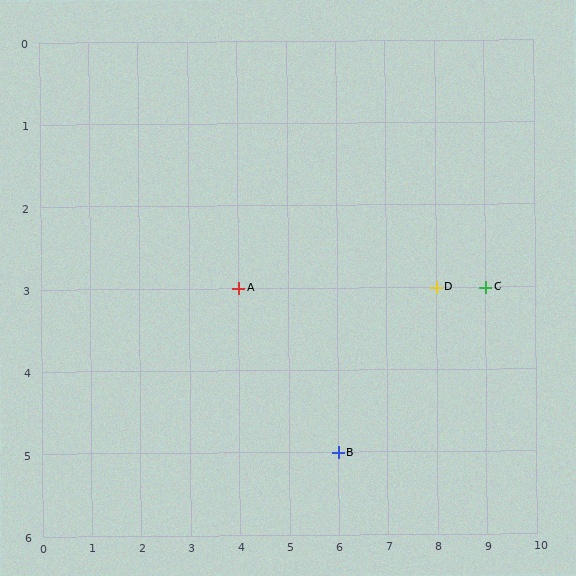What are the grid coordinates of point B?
Point B is at grid coordinates (6, 5).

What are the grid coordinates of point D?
Point D is at grid coordinates (8, 3).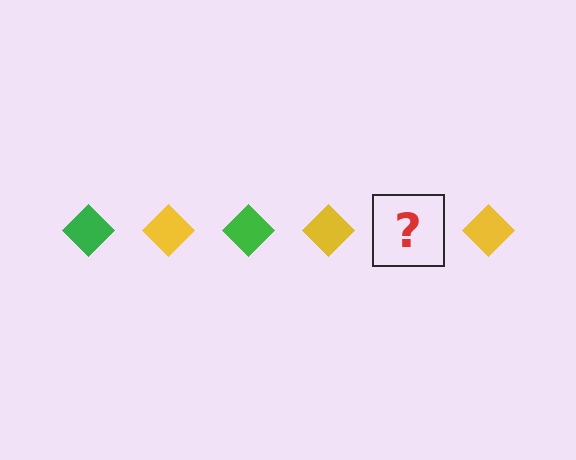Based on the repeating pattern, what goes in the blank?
The blank should be a green diamond.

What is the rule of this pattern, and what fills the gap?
The rule is that the pattern cycles through green, yellow diamonds. The gap should be filled with a green diamond.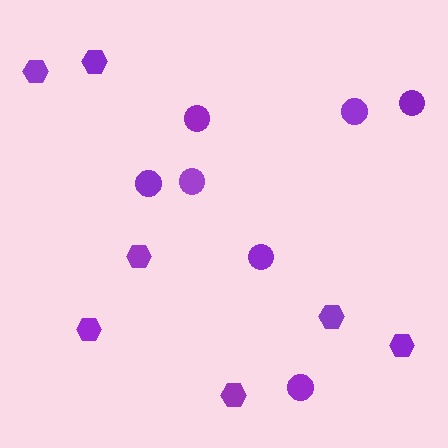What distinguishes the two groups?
There are 2 groups: one group of circles (7) and one group of hexagons (7).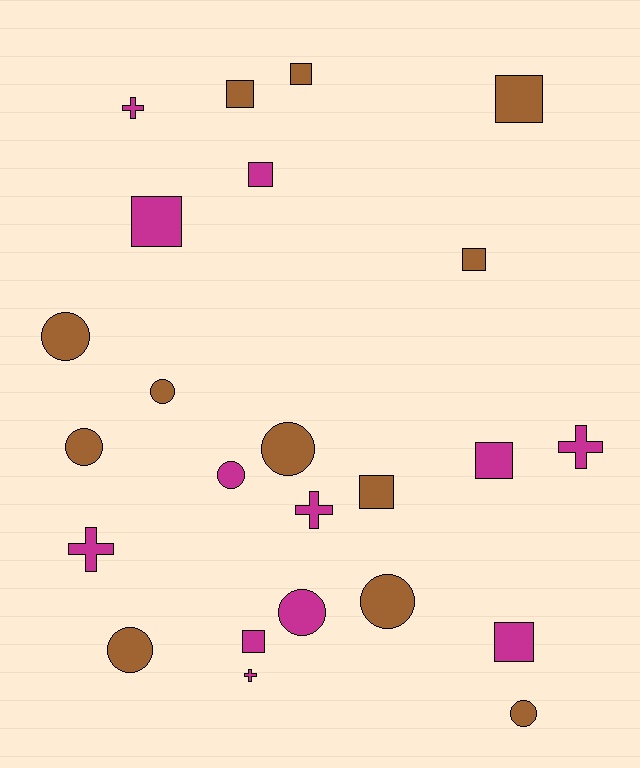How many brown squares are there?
There are 5 brown squares.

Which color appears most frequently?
Brown, with 12 objects.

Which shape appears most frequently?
Square, with 10 objects.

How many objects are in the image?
There are 24 objects.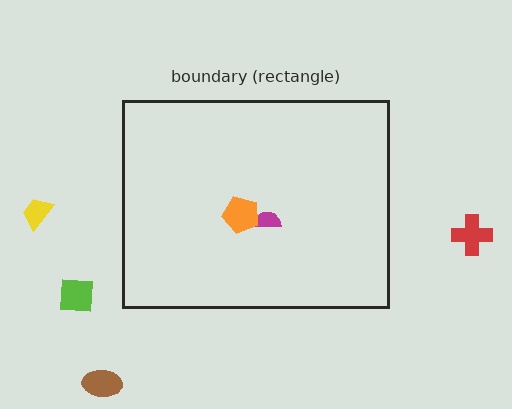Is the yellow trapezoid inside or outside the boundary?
Outside.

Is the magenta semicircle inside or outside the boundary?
Inside.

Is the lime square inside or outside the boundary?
Outside.